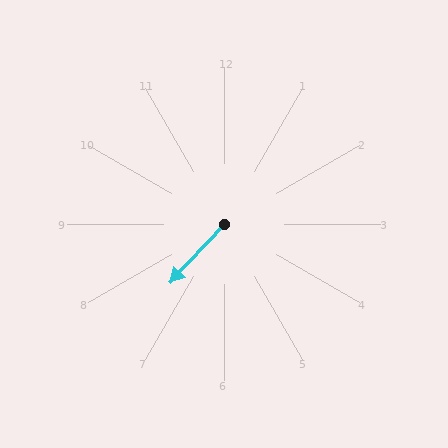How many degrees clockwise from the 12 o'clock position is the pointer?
Approximately 223 degrees.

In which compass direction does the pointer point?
Southwest.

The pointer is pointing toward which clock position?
Roughly 7 o'clock.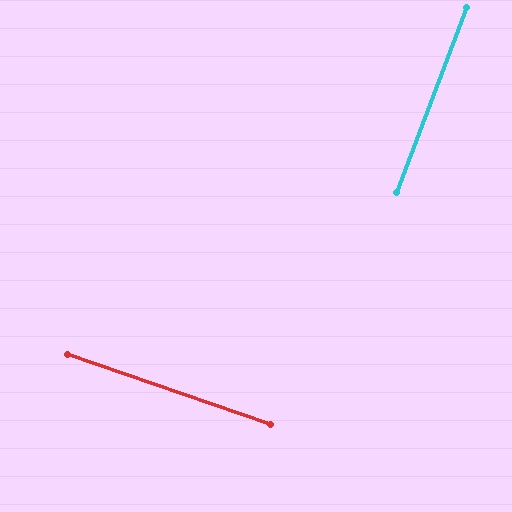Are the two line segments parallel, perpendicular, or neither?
Perpendicular — they meet at approximately 88°.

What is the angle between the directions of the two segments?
Approximately 88 degrees.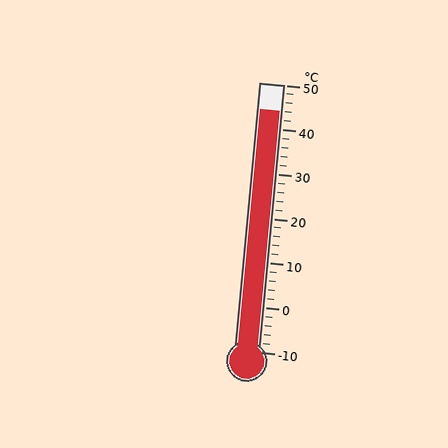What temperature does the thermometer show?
The thermometer shows approximately 44°C.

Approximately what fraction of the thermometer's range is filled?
The thermometer is filled to approximately 90% of its range.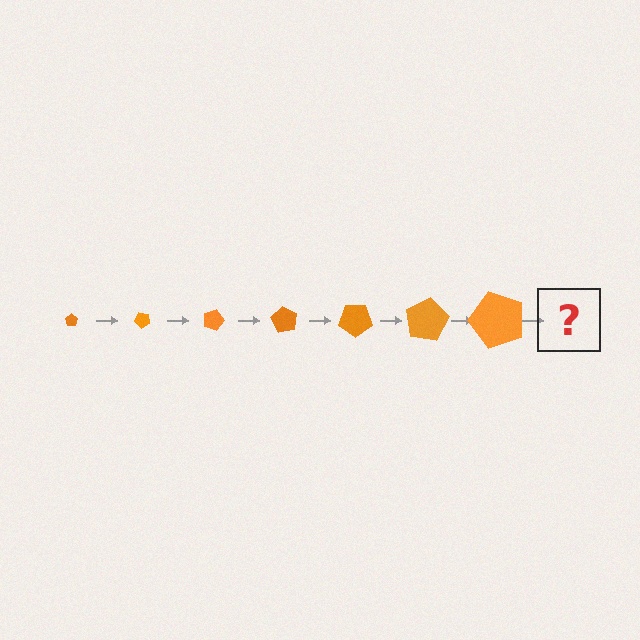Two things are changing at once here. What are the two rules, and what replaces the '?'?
The two rules are that the pentagon grows larger each step and it rotates 45 degrees each step. The '?' should be a pentagon, larger than the previous one and rotated 315 degrees from the start.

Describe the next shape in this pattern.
It should be a pentagon, larger than the previous one and rotated 315 degrees from the start.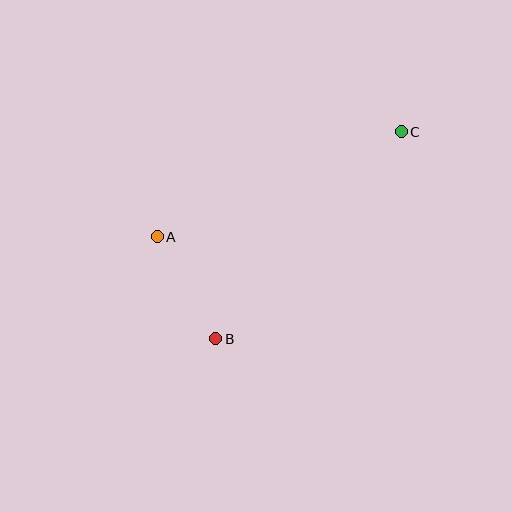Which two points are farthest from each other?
Points B and C are farthest from each other.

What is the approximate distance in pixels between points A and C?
The distance between A and C is approximately 265 pixels.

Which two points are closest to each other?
Points A and B are closest to each other.